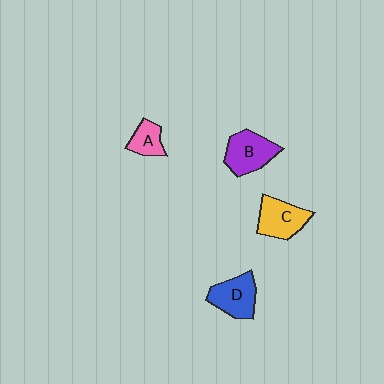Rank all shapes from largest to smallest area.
From largest to smallest: B (purple), D (blue), C (yellow), A (pink).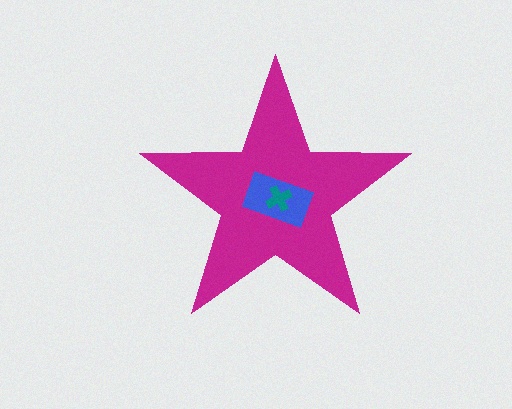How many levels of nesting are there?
3.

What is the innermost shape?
The teal cross.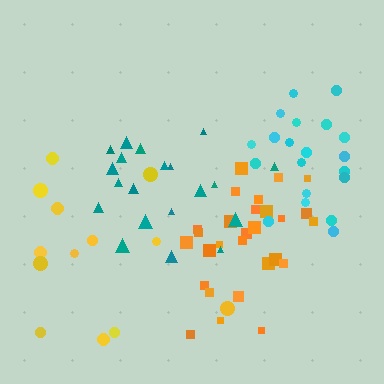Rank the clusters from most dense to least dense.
orange, teal, cyan, yellow.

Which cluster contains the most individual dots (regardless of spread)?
Orange (28).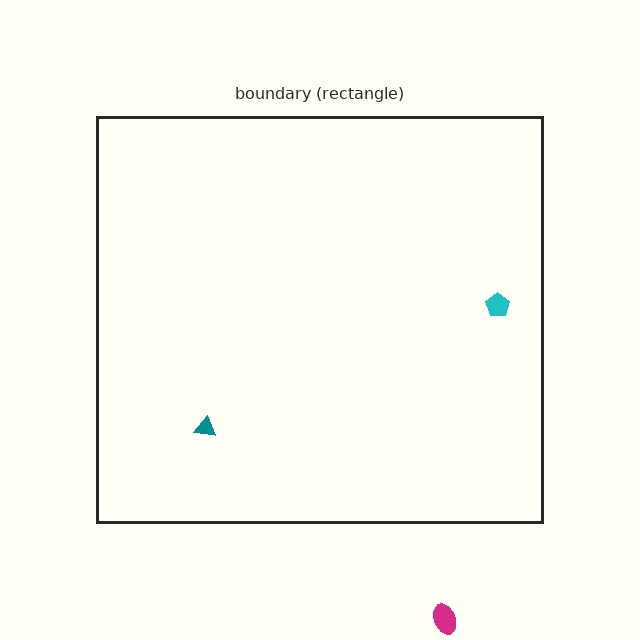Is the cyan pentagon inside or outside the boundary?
Inside.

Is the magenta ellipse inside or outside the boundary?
Outside.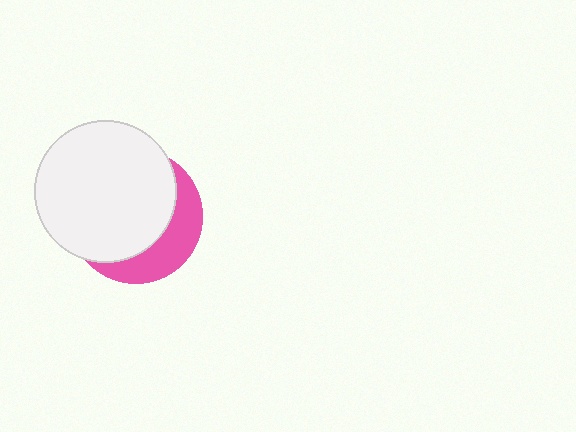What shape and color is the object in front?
The object in front is a white circle.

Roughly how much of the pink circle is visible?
A small part of it is visible (roughly 32%).